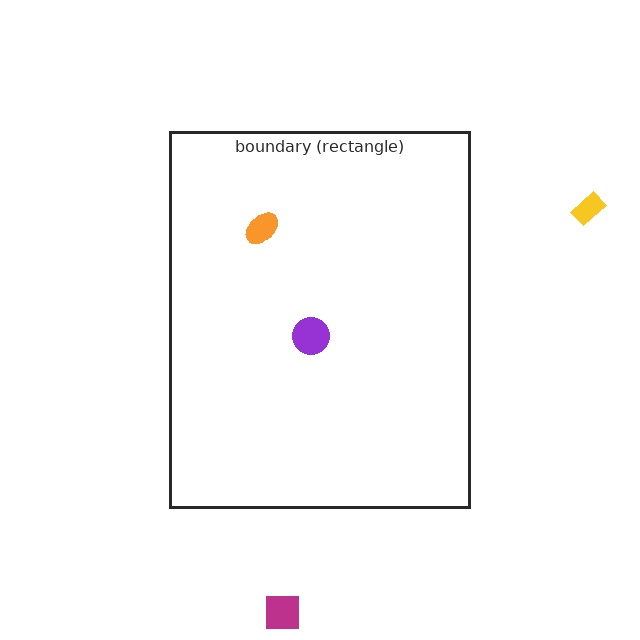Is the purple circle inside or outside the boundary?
Inside.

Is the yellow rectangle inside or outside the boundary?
Outside.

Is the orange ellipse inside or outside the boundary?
Inside.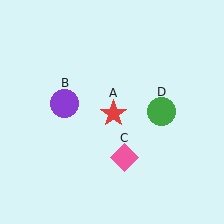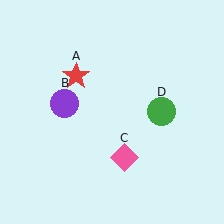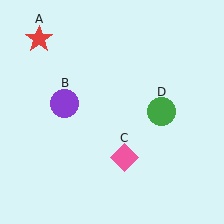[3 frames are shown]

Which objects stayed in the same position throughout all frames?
Purple circle (object B) and pink diamond (object C) and green circle (object D) remained stationary.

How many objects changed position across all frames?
1 object changed position: red star (object A).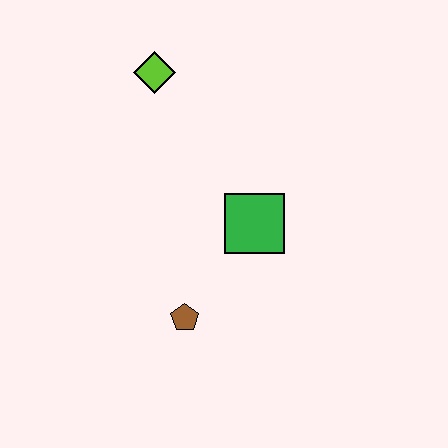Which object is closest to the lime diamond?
The green square is closest to the lime diamond.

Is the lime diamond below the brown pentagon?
No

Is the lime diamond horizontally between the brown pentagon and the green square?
No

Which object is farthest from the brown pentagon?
The lime diamond is farthest from the brown pentagon.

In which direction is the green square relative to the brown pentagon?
The green square is above the brown pentagon.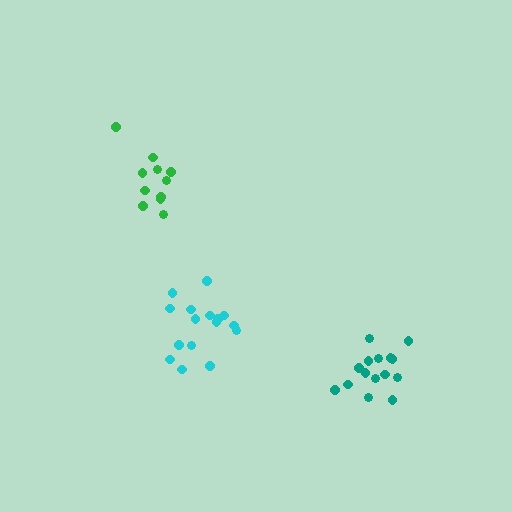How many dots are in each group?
Group 1: 16 dots, Group 2: 11 dots, Group 3: 15 dots (42 total).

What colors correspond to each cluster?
The clusters are colored: cyan, green, teal.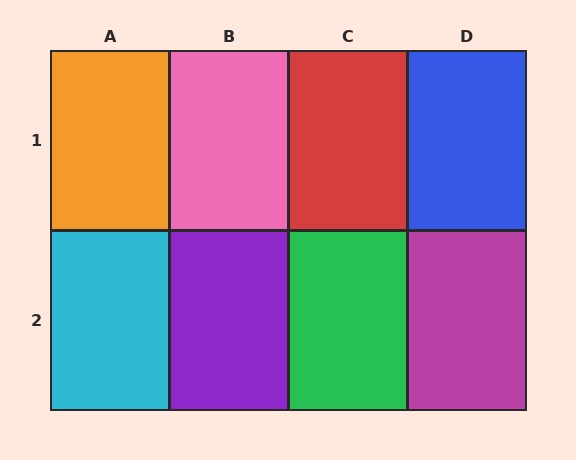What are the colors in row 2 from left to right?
Cyan, purple, green, magenta.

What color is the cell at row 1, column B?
Pink.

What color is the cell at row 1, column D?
Blue.